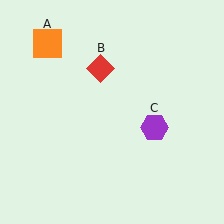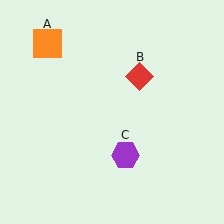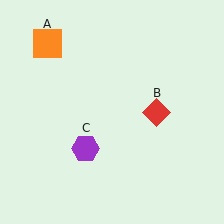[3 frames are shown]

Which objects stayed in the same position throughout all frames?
Orange square (object A) remained stationary.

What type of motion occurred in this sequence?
The red diamond (object B), purple hexagon (object C) rotated clockwise around the center of the scene.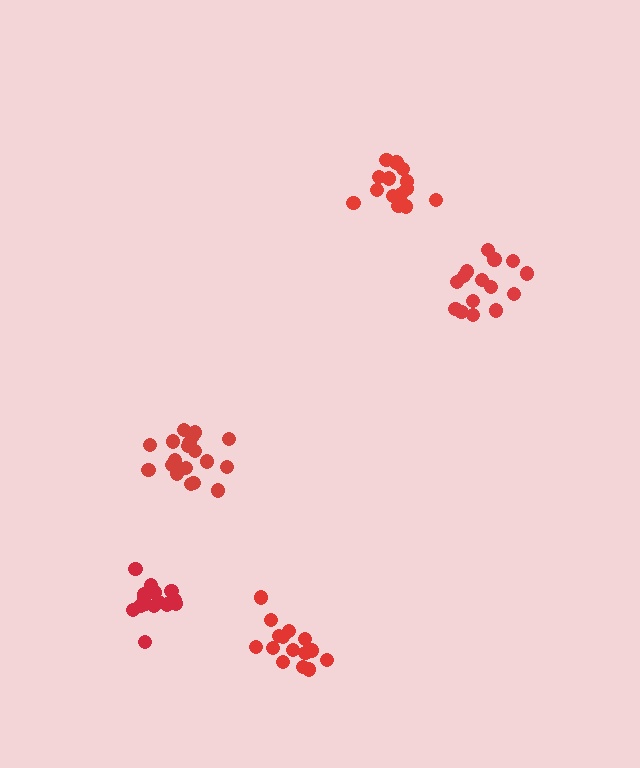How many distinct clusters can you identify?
There are 5 distinct clusters.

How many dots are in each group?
Group 1: 15 dots, Group 2: 15 dots, Group 3: 14 dots, Group 4: 19 dots, Group 5: 15 dots (78 total).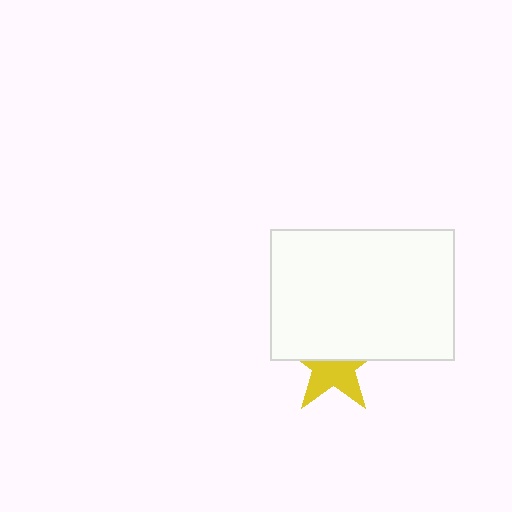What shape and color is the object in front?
The object in front is a white rectangle.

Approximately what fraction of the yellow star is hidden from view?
Roughly 49% of the yellow star is hidden behind the white rectangle.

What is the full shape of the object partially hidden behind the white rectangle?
The partially hidden object is a yellow star.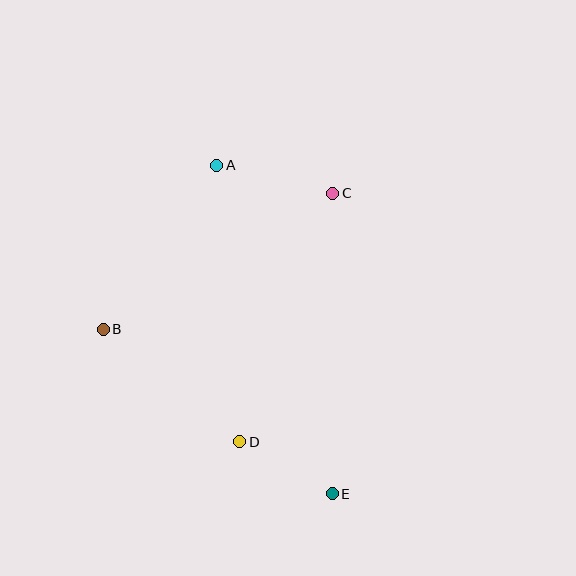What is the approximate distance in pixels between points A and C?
The distance between A and C is approximately 119 pixels.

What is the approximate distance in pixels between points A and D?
The distance between A and D is approximately 277 pixels.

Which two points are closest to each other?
Points D and E are closest to each other.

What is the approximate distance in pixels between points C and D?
The distance between C and D is approximately 265 pixels.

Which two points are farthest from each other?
Points A and E are farthest from each other.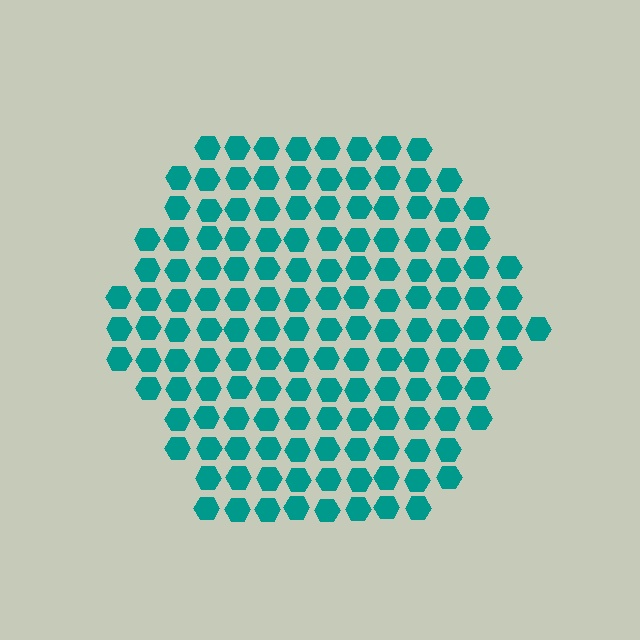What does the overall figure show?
The overall figure shows a hexagon.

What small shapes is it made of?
It is made of small hexagons.